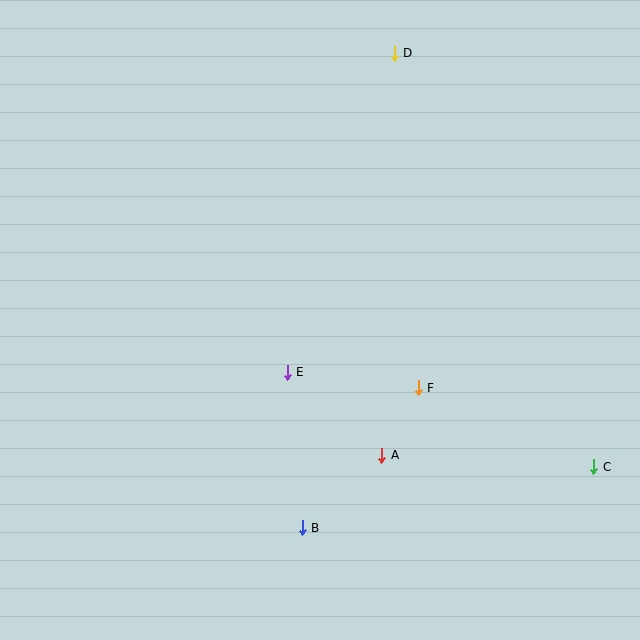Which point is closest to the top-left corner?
Point D is closest to the top-left corner.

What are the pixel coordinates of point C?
Point C is at (594, 467).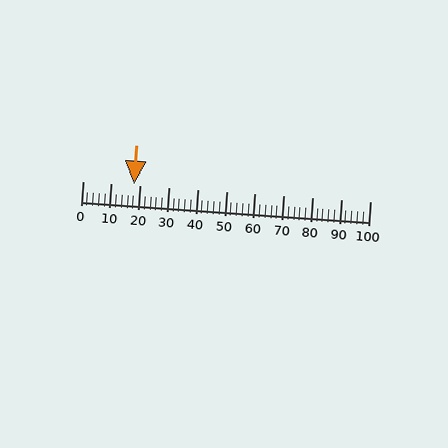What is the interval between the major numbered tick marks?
The major tick marks are spaced 10 units apart.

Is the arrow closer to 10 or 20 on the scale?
The arrow is closer to 20.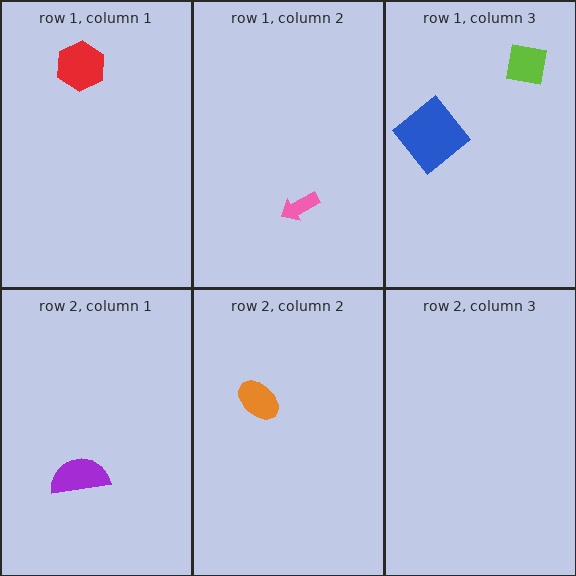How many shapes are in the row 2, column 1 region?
1.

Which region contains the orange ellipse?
The row 2, column 2 region.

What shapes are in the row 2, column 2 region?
The orange ellipse.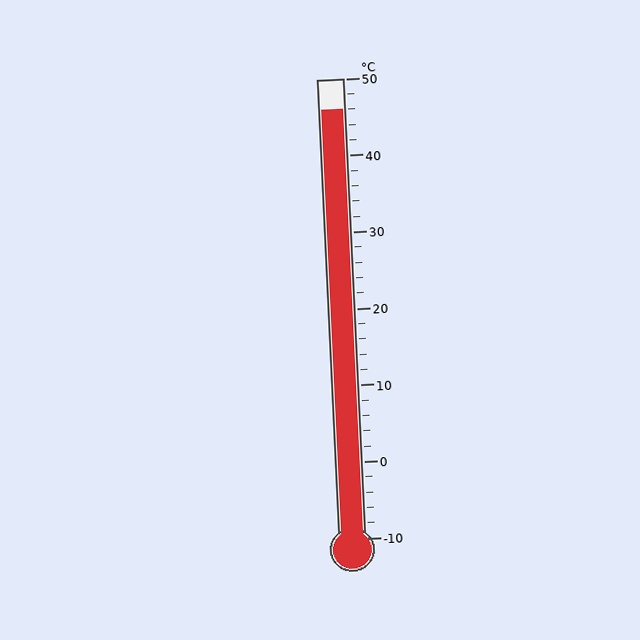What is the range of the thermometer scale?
The thermometer scale ranges from -10°C to 50°C.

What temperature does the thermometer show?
The thermometer shows approximately 46°C.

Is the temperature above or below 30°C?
The temperature is above 30°C.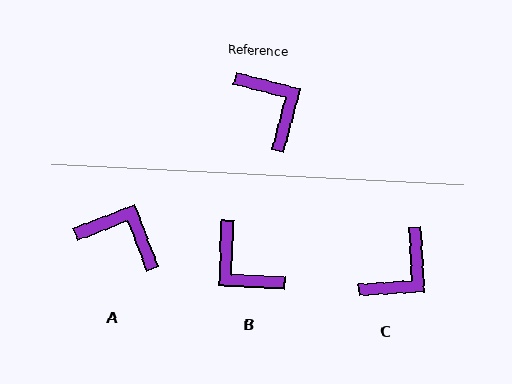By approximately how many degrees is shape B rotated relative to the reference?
Approximately 168 degrees clockwise.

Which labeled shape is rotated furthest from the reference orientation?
B, about 168 degrees away.